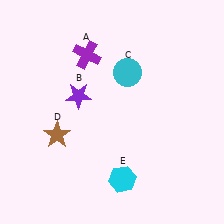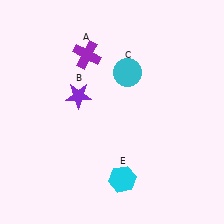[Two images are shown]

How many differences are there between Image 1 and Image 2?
There is 1 difference between the two images.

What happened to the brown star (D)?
The brown star (D) was removed in Image 2. It was in the bottom-left area of Image 1.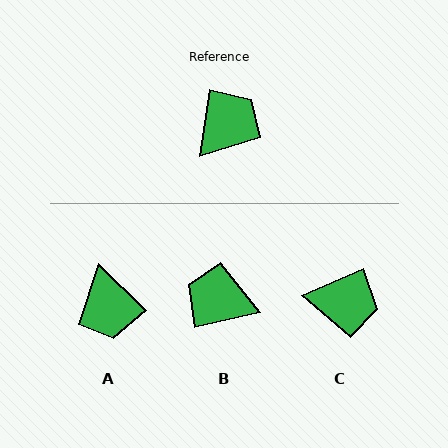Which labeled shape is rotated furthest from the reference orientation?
A, about 126 degrees away.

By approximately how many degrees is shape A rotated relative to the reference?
Approximately 126 degrees clockwise.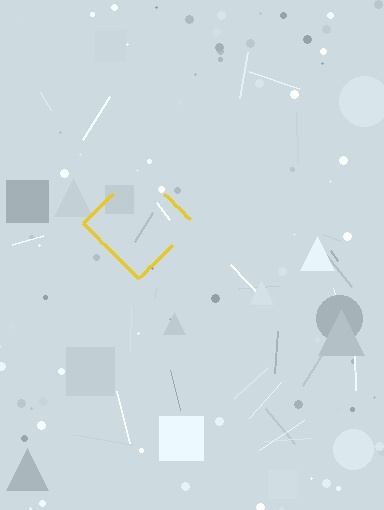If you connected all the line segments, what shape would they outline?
They would outline a diamond.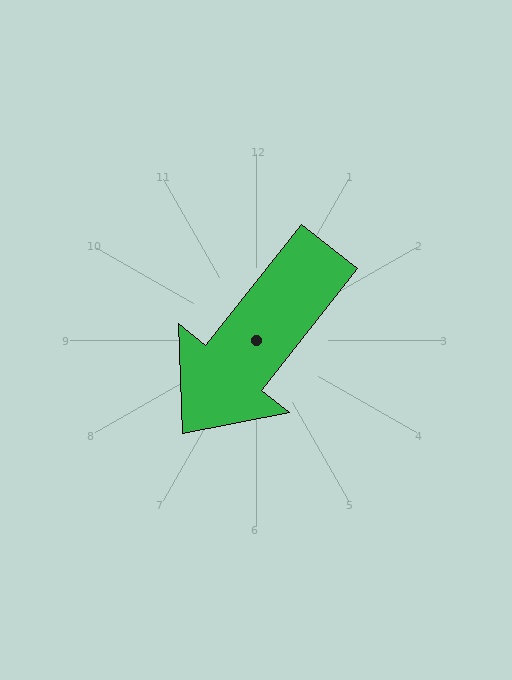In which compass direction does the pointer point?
Southwest.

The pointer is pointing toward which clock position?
Roughly 7 o'clock.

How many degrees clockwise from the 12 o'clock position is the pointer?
Approximately 218 degrees.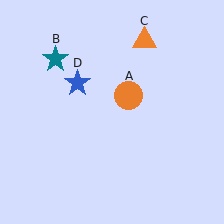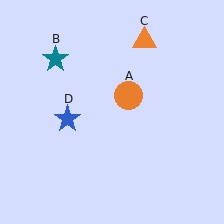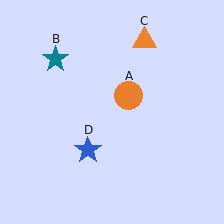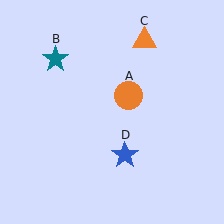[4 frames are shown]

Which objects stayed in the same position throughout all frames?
Orange circle (object A) and teal star (object B) and orange triangle (object C) remained stationary.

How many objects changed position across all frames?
1 object changed position: blue star (object D).